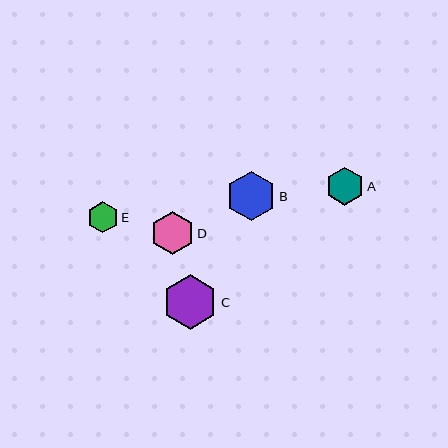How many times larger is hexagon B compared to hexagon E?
Hexagon B is approximately 1.6 times the size of hexagon E.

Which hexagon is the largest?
Hexagon C is the largest with a size of approximately 55 pixels.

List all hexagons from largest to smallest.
From largest to smallest: C, B, D, A, E.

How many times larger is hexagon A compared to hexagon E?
Hexagon A is approximately 1.2 times the size of hexagon E.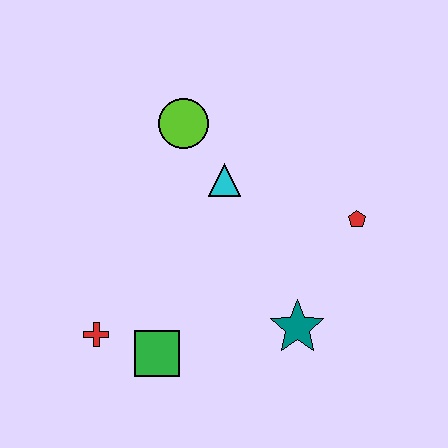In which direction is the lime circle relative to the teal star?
The lime circle is above the teal star.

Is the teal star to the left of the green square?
No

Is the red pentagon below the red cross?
No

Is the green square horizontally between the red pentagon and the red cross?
Yes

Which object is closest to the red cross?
The green square is closest to the red cross.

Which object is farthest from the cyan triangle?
The red cross is farthest from the cyan triangle.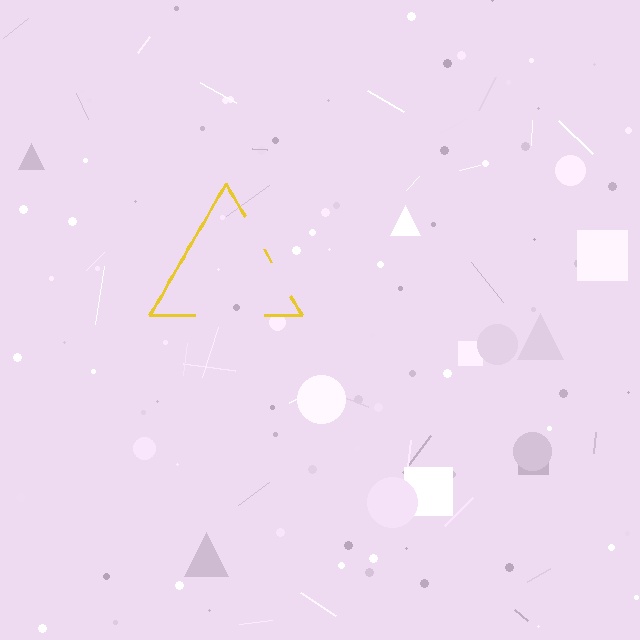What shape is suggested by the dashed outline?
The dashed outline suggests a triangle.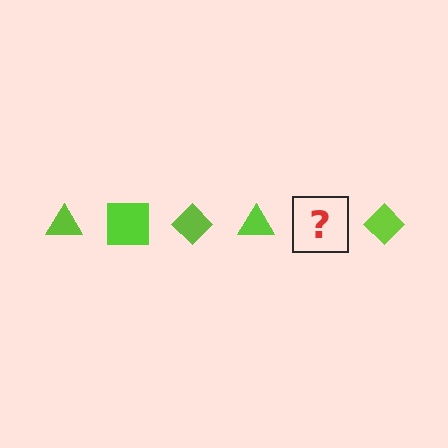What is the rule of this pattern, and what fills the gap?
The rule is that the pattern cycles through triangle, square, diamond shapes in lime. The gap should be filled with a lime square.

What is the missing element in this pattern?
The missing element is a lime square.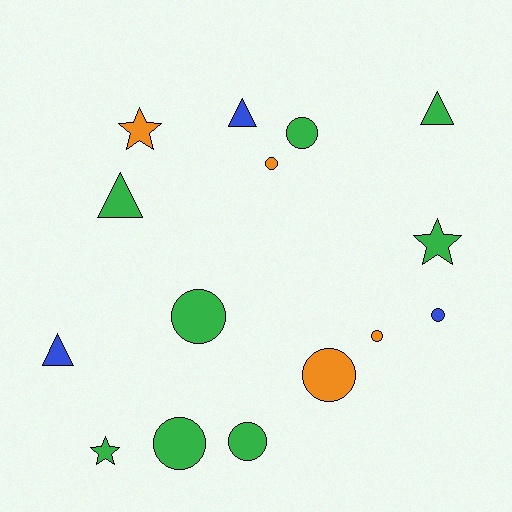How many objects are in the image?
There are 15 objects.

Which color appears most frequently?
Green, with 8 objects.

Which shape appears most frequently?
Circle, with 8 objects.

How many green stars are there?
There are 2 green stars.